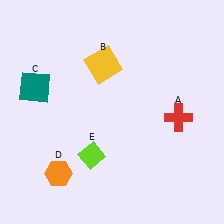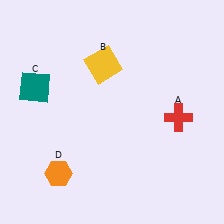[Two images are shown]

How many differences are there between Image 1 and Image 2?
There is 1 difference between the two images.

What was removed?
The lime diamond (E) was removed in Image 2.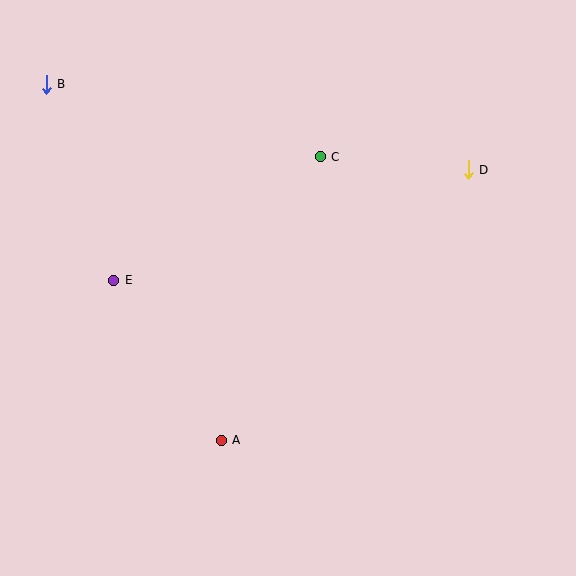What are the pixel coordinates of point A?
Point A is at (221, 440).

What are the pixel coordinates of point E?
Point E is at (114, 280).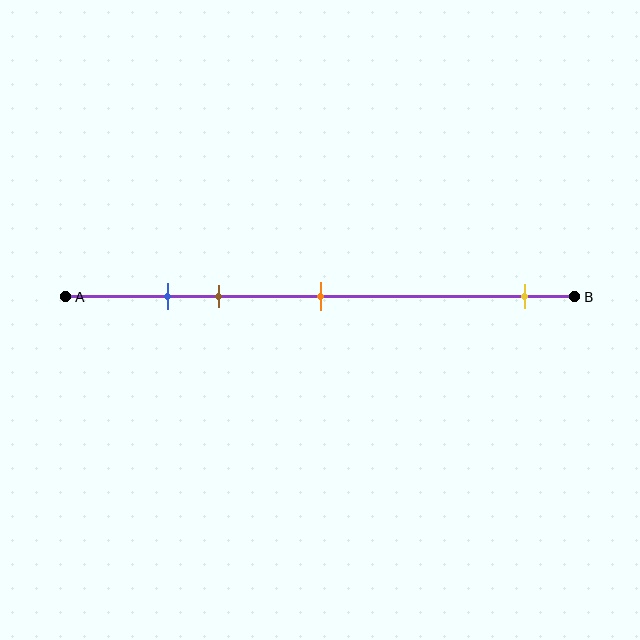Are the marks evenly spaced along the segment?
No, the marks are not evenly spaced.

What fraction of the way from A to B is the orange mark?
The orange mark is approximately 50% (0.5) of the way from A to B.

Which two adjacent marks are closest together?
The blue and brown marks are the closest adjacent pair.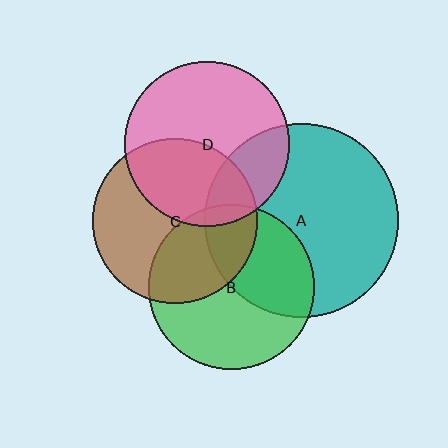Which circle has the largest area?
Circle A (teal).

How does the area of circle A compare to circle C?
Approximately 1.4 times.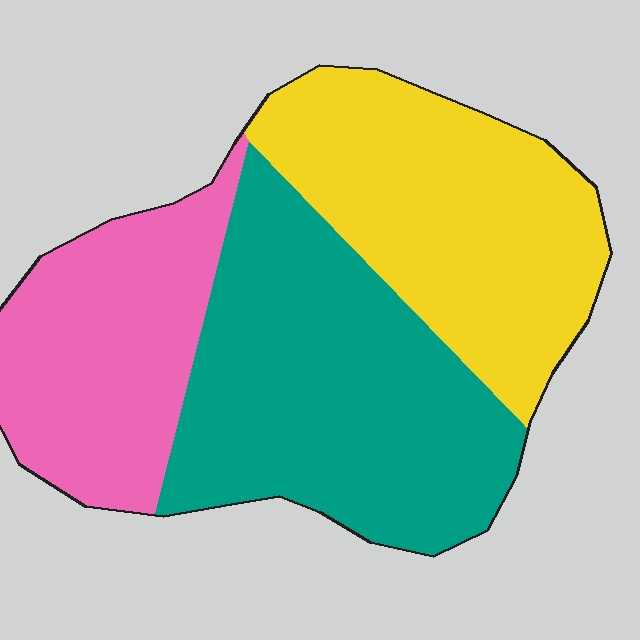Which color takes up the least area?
Pink, at roughly 25%.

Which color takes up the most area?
Teal, at roughly 40%.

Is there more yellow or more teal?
Teal.